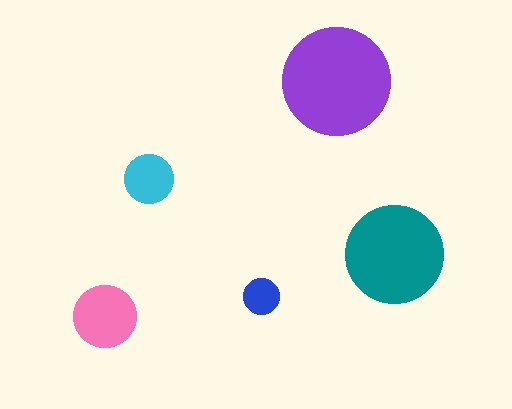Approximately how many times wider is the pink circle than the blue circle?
About 2 times wider.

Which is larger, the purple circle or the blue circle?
The purple one.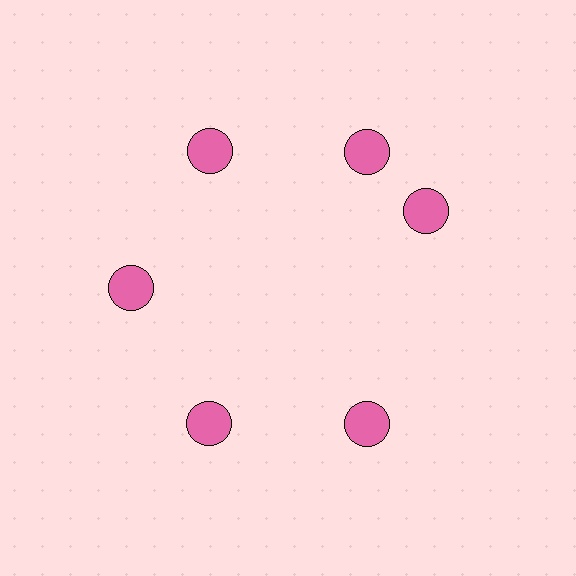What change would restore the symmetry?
The symmetry would be restored by rotating it back into even spacing with its neighbors so that all 6 circles sit at equal angles and equal distance from the center.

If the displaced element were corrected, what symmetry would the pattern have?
It would have 6-fold rotational symmetry — the pattern would map onto itself every 60 degrees.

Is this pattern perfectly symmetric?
No. The 6 pink circles are arranged in a ring, but one element near the 3 o'clock position is rotated out of alignment along the ring, breaking the 6-fold rotational symmetry.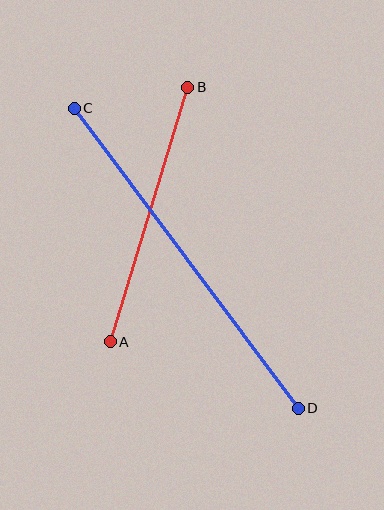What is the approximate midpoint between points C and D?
The midpoint is at approximately (186, 258) pixels.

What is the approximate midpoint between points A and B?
The midpoint is at approximately (149, 214) pixels.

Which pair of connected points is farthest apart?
Points C and D are farthest apart.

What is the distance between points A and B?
The distance is approximately 266 pixels.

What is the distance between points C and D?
The distance is approximately 375 pixels.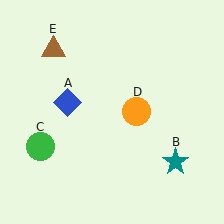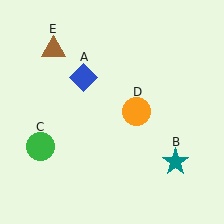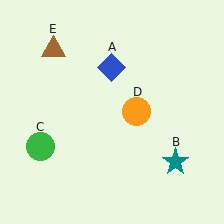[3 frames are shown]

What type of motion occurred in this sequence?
The blue diamond (object A) rotated clockwise around the center of the scene.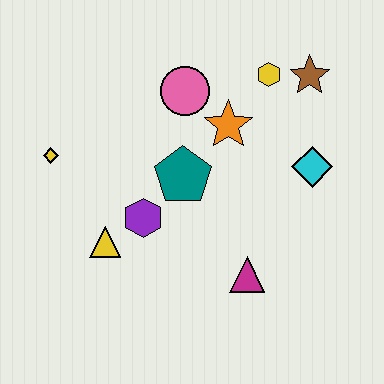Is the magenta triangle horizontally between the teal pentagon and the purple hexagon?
No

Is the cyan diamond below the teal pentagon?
No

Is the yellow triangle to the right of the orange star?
No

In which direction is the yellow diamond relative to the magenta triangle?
The yellow diamond is to the left of the magenta triangle.